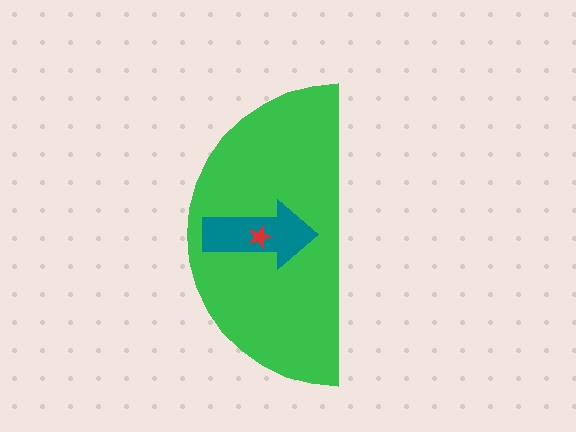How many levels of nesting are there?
3.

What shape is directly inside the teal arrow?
The red star.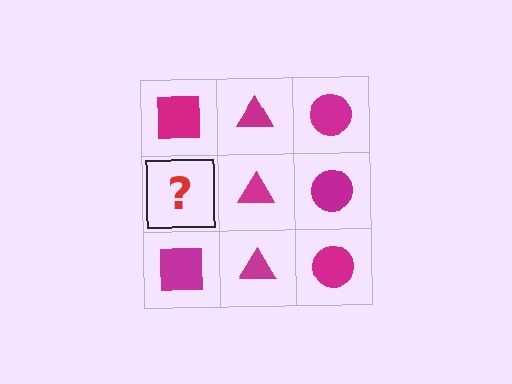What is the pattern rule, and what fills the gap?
The rule is that each column has a consistent shape. The gap should be filled with a magenta square.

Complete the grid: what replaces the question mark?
The question mark should be replaced with a magenta square.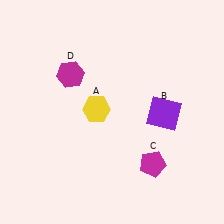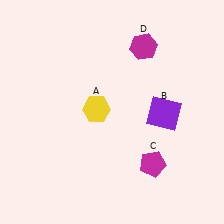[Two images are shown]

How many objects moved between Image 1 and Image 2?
1 object moved between the two images.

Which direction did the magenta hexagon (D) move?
The magenta hexagon (D) moved right.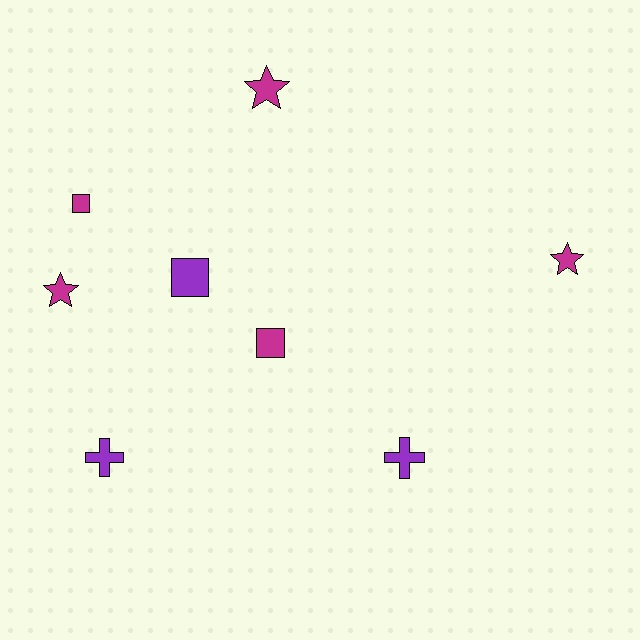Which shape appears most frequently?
Star, with 3 objects.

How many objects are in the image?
There are 8 objects.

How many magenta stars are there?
There are 3 magenta stars.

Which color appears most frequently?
Magenta, with 5 objects.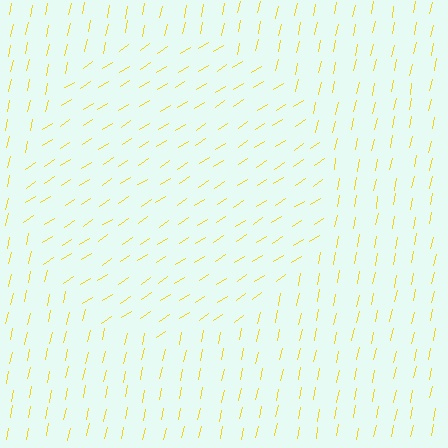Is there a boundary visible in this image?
Yes, there is a texture boundary formed by a change in line orientation.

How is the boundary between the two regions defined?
The boundary is defined purely by a change in line orientation (approximately 45 degrees difference). All lines are the same color and thickness.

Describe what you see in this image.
The image is filled with small yellow line segments. A circle region in the image has lines oriented differently from the surrounding lines, creating a visible texture boundary.